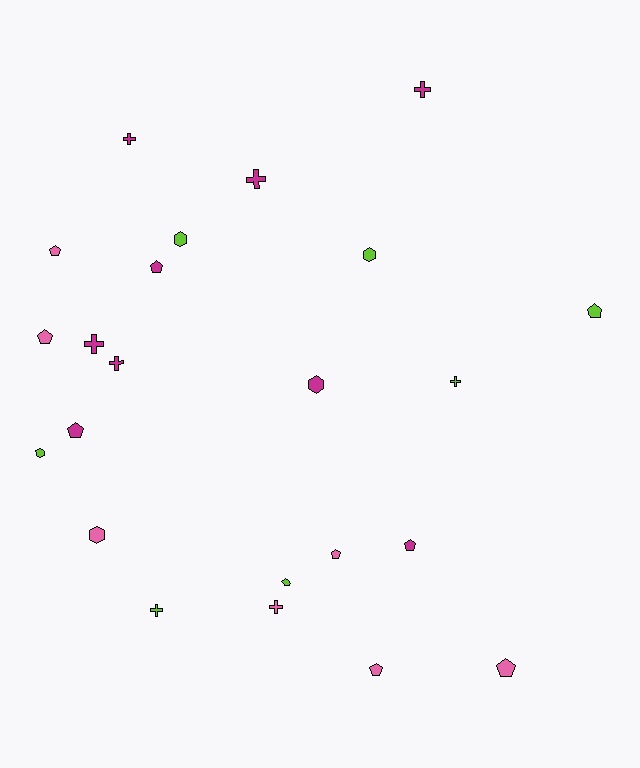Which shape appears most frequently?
Pentagon, with 10 objects.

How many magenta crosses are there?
There are 5 magenta crosses.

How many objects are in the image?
There are 23 objects.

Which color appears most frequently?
Magenta, with 9 objects.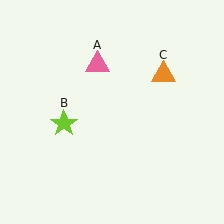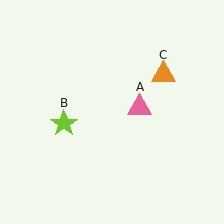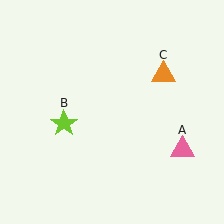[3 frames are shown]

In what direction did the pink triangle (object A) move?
The pink triangle (object A) moved down and to the right.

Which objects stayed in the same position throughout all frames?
Lime star (object B) and orange triangle (object C) remained stationary.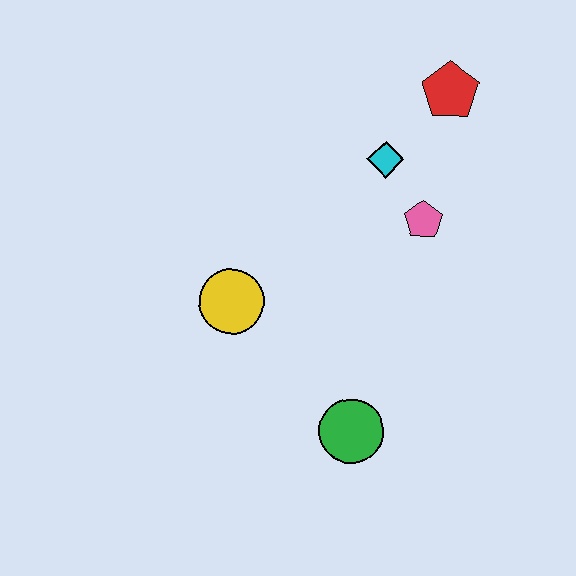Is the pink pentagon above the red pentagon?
No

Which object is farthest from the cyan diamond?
The green circle is farthest from the cyan diamond.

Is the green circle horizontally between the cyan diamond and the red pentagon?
No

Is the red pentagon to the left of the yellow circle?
No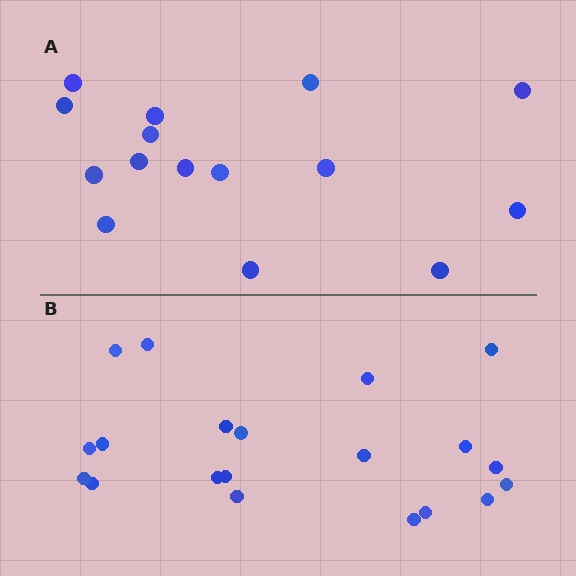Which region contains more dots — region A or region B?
Region B (the bottom region) has more dots.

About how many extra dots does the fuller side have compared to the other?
Region B has about 5 more dots than region A.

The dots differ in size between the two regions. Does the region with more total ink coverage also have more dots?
No. Region A has more total ink coverage because its dots are larger, but region B actually contains more individual dots. Total area can be misleading — the number of items is what matters here.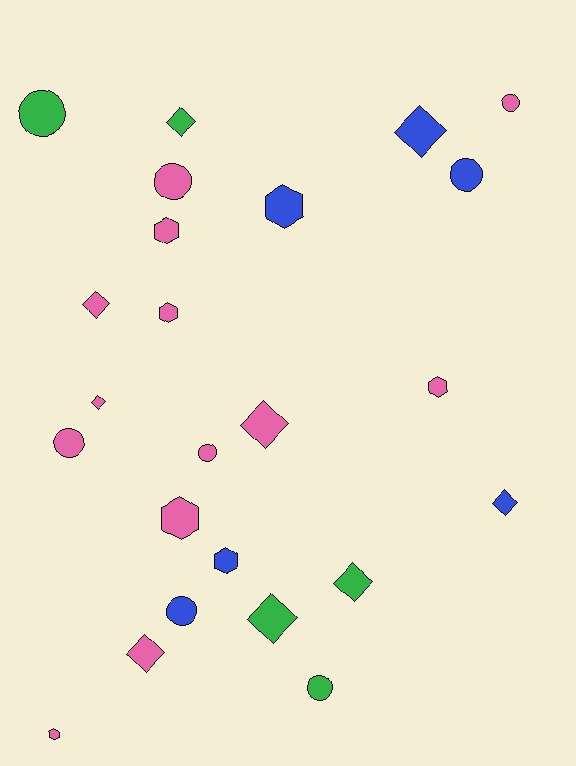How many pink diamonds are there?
There are 4 pink diamonds.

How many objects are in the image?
There are 24 objects.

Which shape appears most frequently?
Diamond, with 9 objects.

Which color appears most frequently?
Pink, with 13 objects.